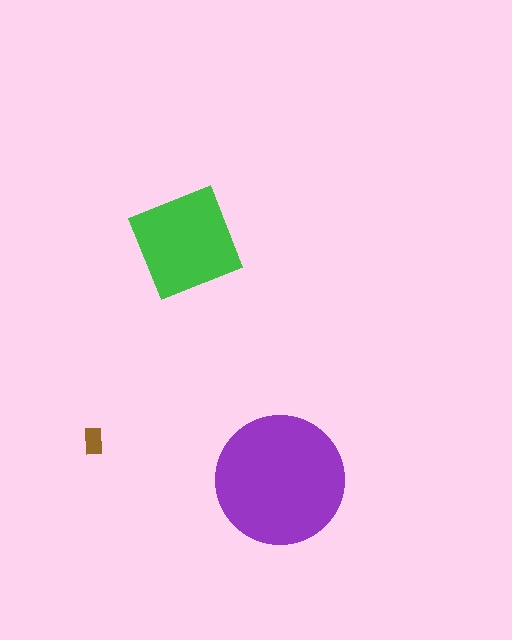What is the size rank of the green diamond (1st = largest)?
2nd.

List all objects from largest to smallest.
The purple circle, the green diamond, the brown rectangle.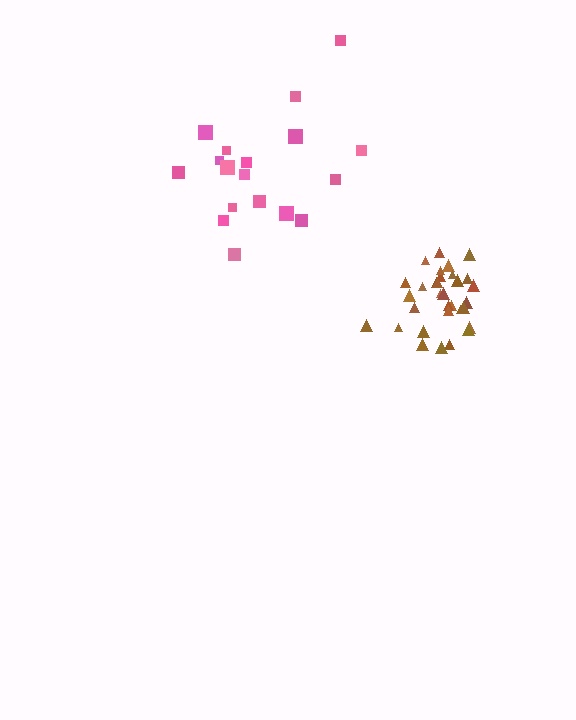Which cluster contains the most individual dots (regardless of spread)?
Brown (33).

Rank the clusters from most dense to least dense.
brown, pink.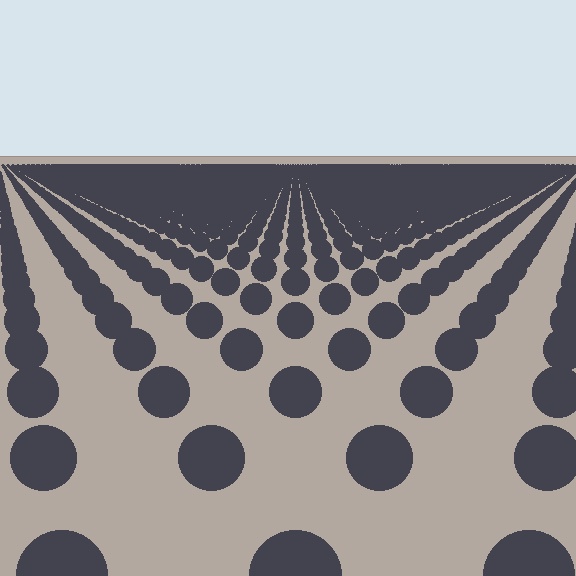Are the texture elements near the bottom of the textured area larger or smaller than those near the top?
Larger. Near the bottom, elements are closer to the viewer and appear at a bigger on-screen size.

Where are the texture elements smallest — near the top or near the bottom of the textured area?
Near the top.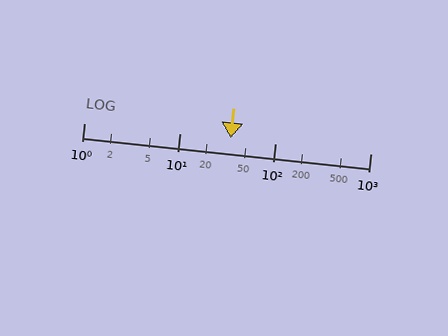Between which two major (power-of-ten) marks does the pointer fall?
The pointer is between 10 and 100.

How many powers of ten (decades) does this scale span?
The scale spans 3 decades, from 1 to 1000.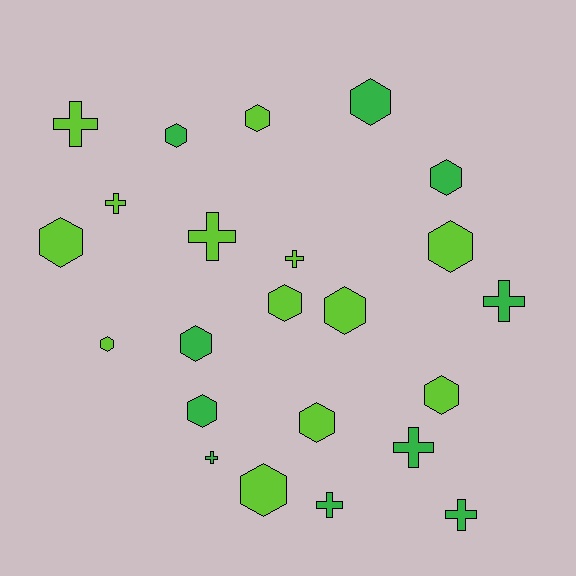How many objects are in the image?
There are 23 objects.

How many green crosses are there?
There are 5 green crosses.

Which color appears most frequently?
Lime, with 13 objects.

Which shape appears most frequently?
Hexagon, with 14 objects.